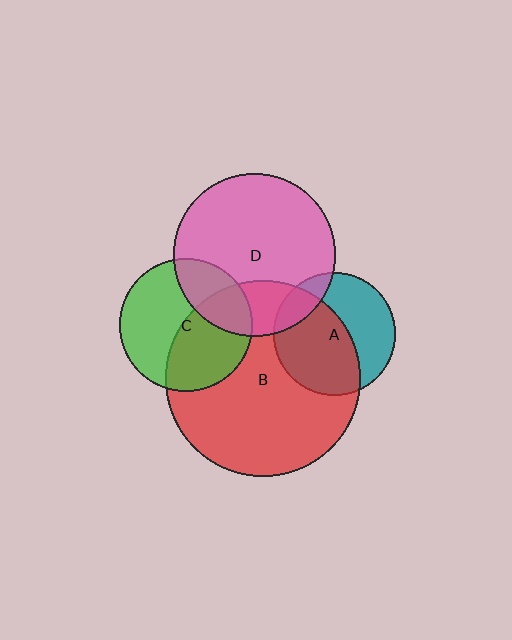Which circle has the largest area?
Circle B (red).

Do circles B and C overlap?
Yes.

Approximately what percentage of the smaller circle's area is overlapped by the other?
Approximately 45%.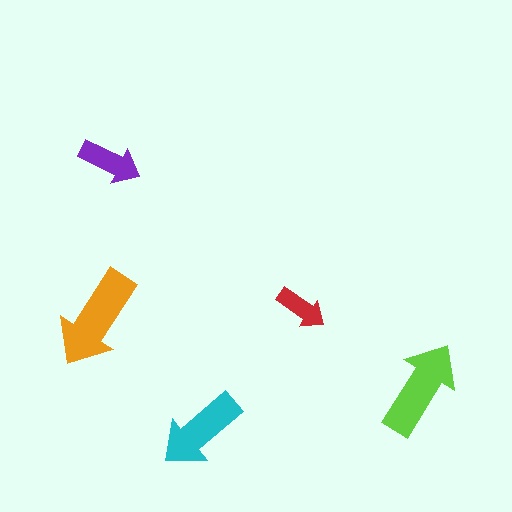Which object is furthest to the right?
The lime arrow is rightmost.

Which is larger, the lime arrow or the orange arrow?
The orange one.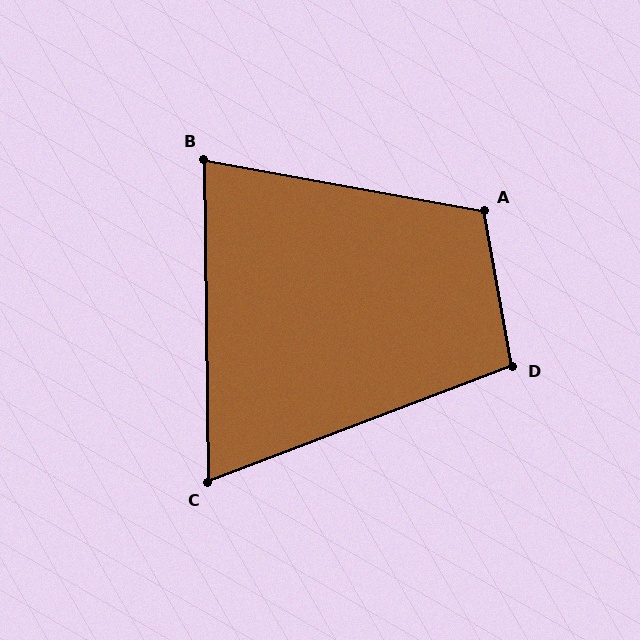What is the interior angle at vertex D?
Approximately 101 degrees (obtuse).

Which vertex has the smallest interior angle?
C, at approximately 70 degrees.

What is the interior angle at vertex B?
Approximately 79 degrees (acute).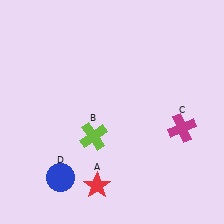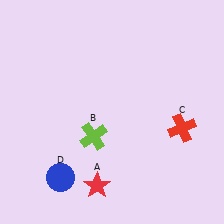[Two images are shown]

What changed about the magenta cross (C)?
In Image 1, C is magenta. In Image 2, it changed to red.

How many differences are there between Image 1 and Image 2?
There is 1 difference between the two images.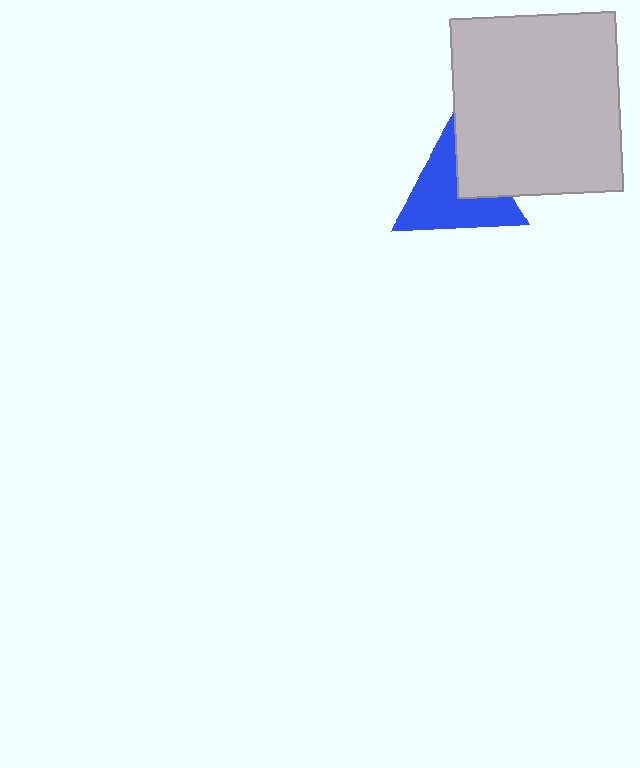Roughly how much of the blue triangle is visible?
Most of it is visible (roughly 70%).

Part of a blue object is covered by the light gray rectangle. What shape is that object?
It is a triangle.